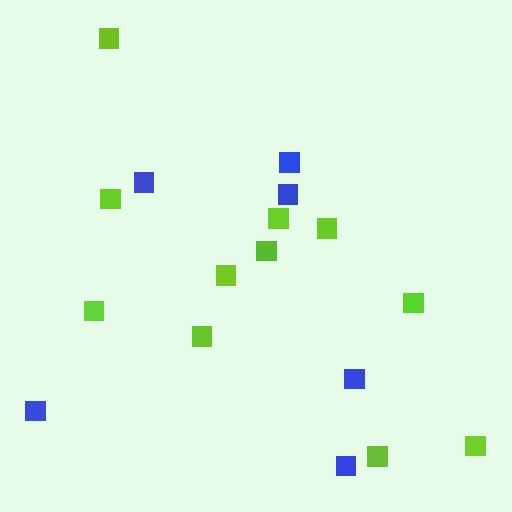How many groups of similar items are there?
There are 2 groups: one group of blue squares (6) and one group of lime squares (11).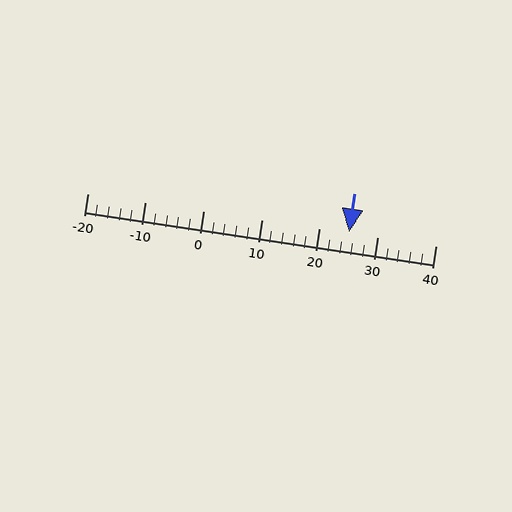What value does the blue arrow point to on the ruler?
The blue arrow points to approximately 25.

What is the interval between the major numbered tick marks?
The major tick marks are spaced 10 units apart.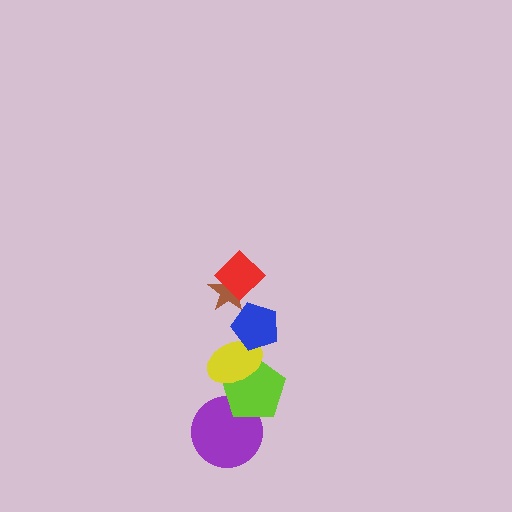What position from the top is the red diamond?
The red diamond is 1st from the top.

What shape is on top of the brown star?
The red diamond is on top of the brown star.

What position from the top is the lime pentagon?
The lime pentagon is 5th from the top.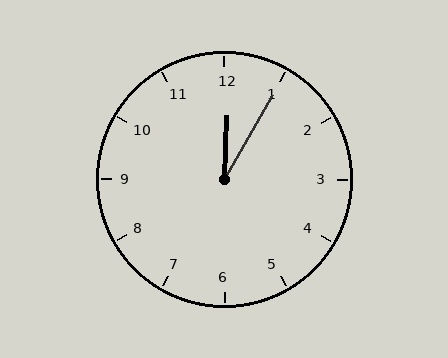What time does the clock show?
12:05.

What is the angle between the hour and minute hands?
Approximately 28 degrees.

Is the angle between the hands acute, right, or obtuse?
It is acute.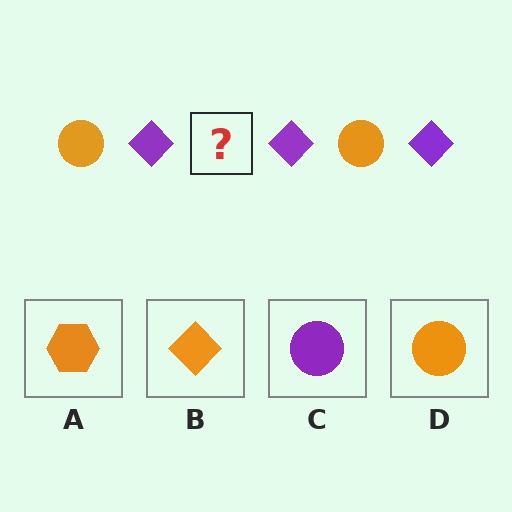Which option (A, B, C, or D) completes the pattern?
D.